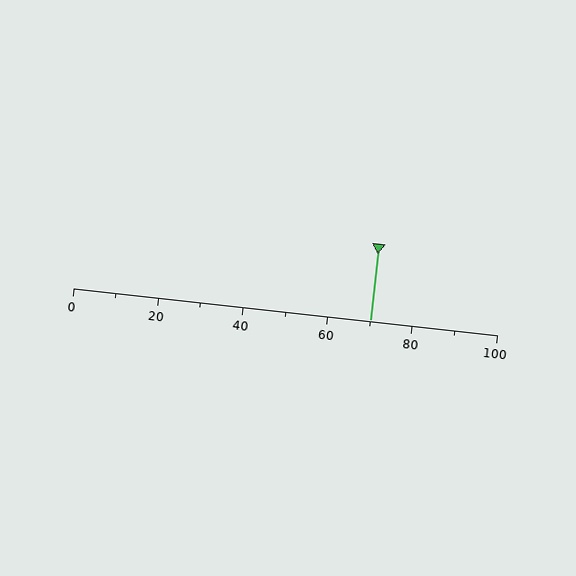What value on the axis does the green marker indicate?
The marker indicates approximately 70.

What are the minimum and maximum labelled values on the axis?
The axis runs from 0 to 100.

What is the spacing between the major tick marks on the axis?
The major ticks are spaced 20 apart.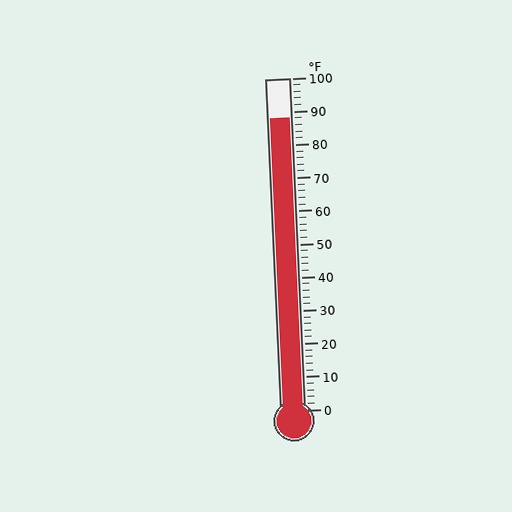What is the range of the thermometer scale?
The thermometer scale ranges from 0°F to 100°F.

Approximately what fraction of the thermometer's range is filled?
The thermometer is filled to approximately 90% of its range.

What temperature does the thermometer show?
The thermometer shows approximately 88°F.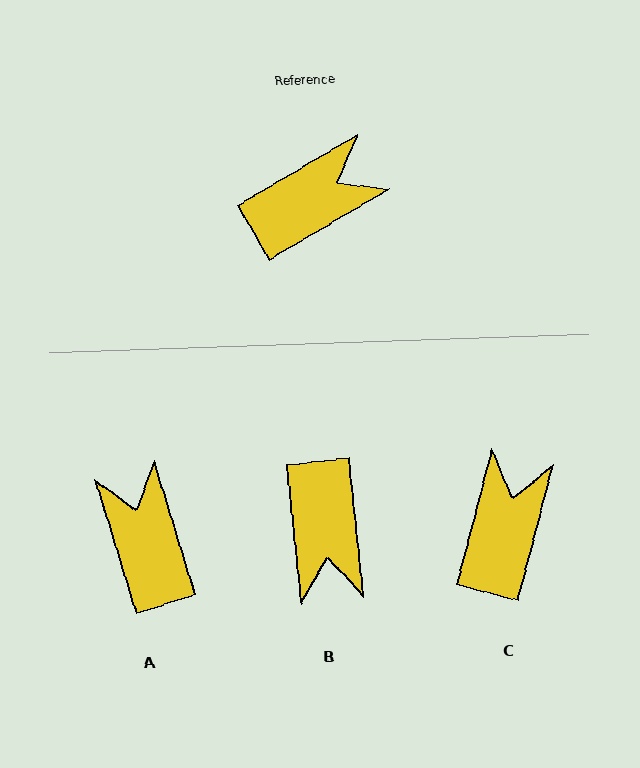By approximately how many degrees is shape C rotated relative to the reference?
Approximately 45 degrees counter-clockwise.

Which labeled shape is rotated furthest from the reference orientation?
B, about 115 degrees away.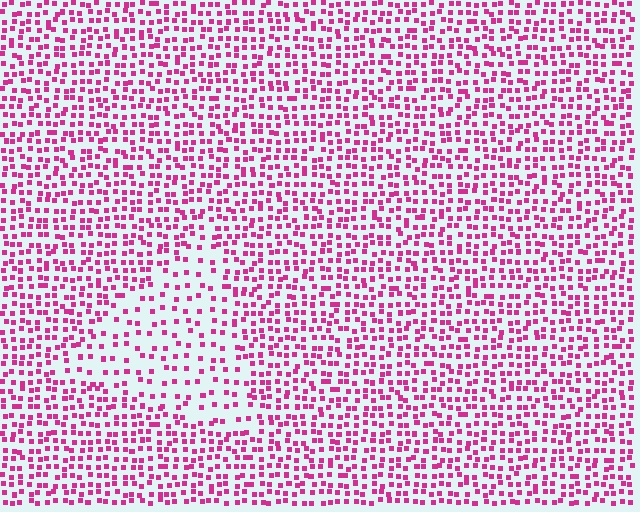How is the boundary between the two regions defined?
The boundary is defined by a change in element density (approximately 2.0x ratio). All elements are the same color, size, and shape.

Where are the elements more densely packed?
The elements are more densely packed outside the triangle boundary.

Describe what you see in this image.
The image contains small magenta elements arranged at two different densities. A triangle-shaped region is visible where the elements are less densely packed than the surrounding area.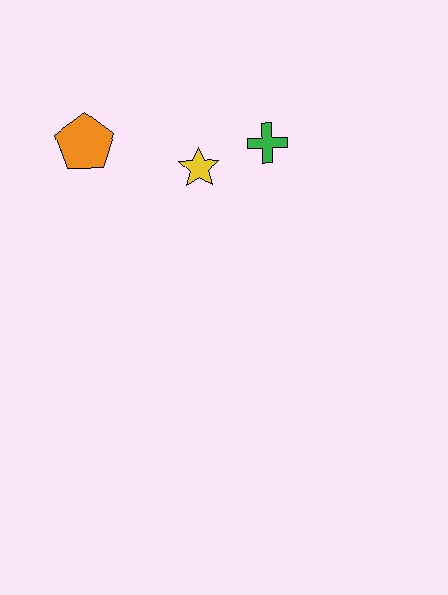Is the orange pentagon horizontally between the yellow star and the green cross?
No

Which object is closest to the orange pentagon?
The yellow star is closest to the orange pentagon.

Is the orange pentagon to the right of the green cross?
No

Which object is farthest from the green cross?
The orange pentagon is farthest from the green cross.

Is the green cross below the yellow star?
No